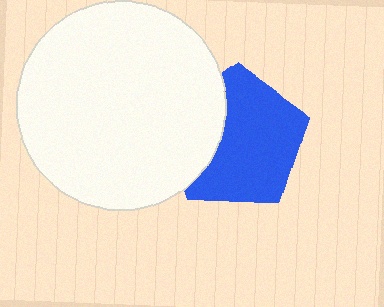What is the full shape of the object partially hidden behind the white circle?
The partially hidden object is a blue pentagon.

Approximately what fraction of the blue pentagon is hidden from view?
Roughly 31% of the blue pentagon is hidden behind the white circle.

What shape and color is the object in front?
The object in front is a white circle.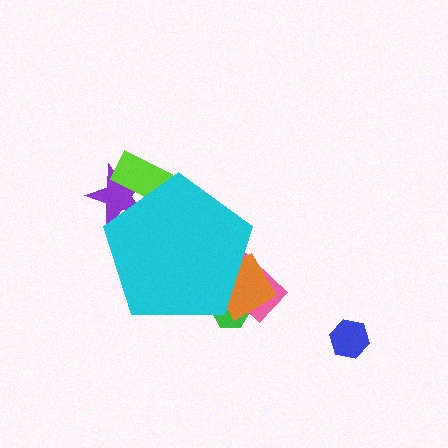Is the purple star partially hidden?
Yes, the purple star is partially hidden behind the cyan pentagon.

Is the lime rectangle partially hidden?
Yes, the lime rectangle is partially hidden behind the cyan pentagon.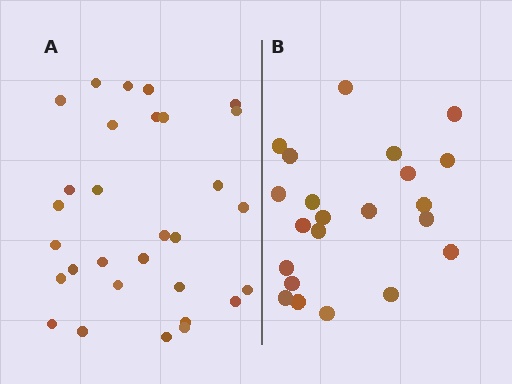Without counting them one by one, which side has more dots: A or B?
Region A (the left region) has more dots.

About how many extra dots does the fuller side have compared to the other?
Region A has roughly 8 or so more dots than region B.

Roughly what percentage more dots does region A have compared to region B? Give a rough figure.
About 35% more.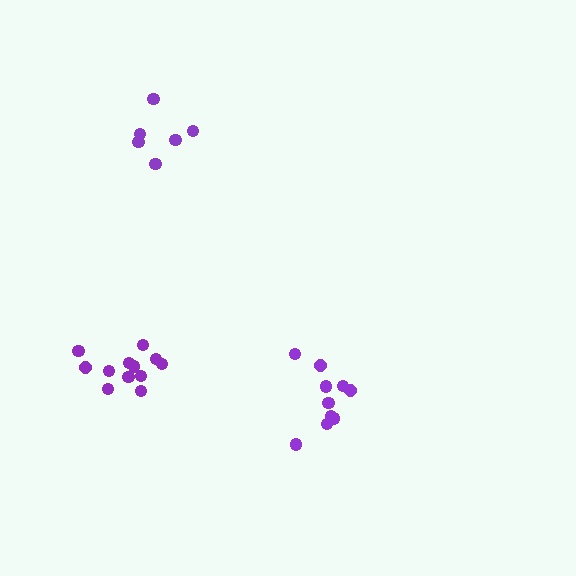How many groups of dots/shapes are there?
There are 3 groups.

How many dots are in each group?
Group 1: 12 dots, Group 2: 10 dots, Group 3: 6 dots (28 total).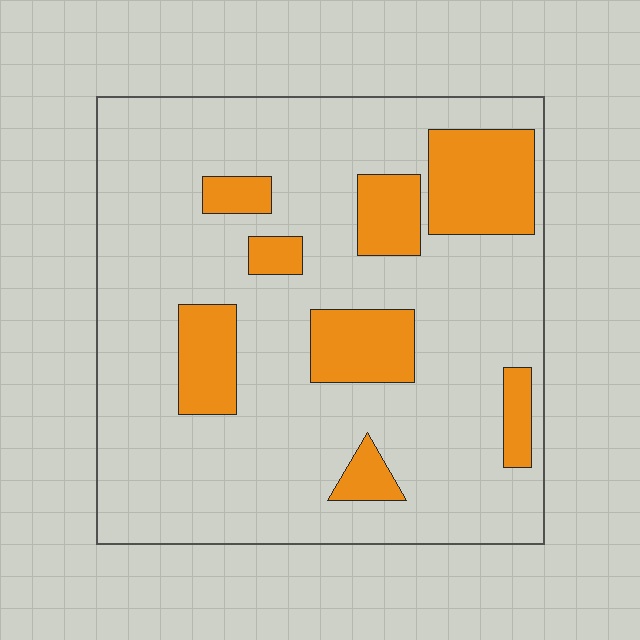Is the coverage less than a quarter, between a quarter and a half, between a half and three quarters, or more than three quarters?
Less than a quarter.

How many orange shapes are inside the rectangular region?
8.